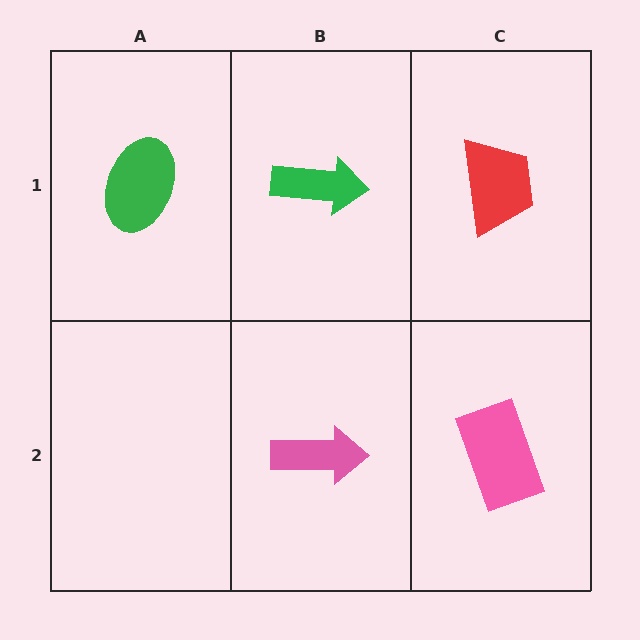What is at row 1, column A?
A green ellipse.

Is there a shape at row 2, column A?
No, that cell is empty.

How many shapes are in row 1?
3 shapes.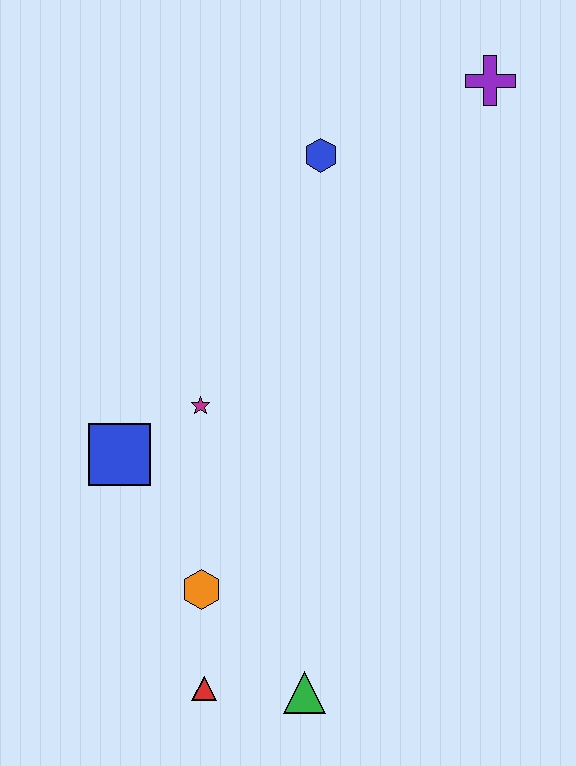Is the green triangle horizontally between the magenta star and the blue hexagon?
Yes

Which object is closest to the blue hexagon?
The purple cross is closest to the blue hexagon.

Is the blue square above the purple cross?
No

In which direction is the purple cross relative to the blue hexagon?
The purple cross is to the right of the blue hexagon.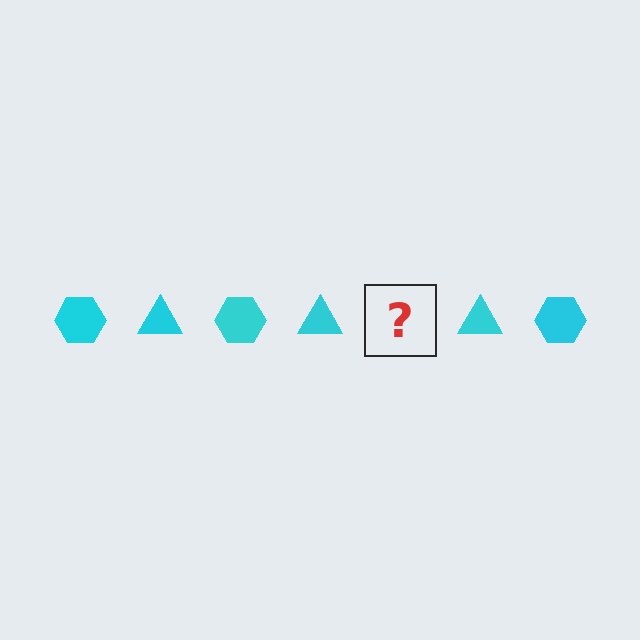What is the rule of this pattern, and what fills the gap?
The rule is that the pattern cycles through hexagon, triangle shapes in cyan. The gap should be filled with a cyan hexagon.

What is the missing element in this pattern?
The missing element is a cyan hexagon.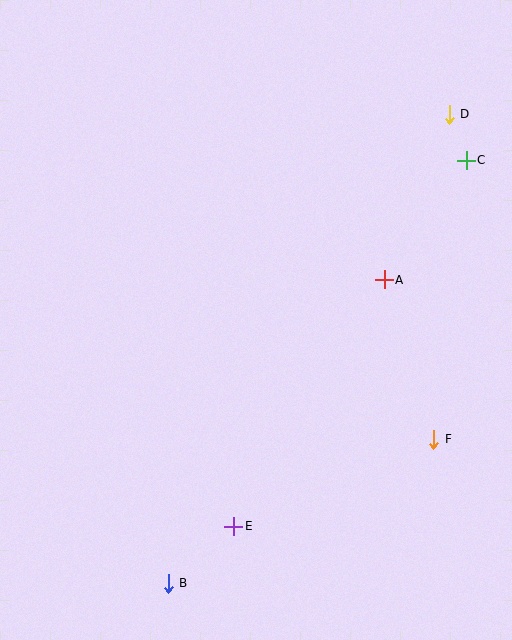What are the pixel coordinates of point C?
Point C is at (466, 160).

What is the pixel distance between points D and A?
The distance between D and A is 178 pixels.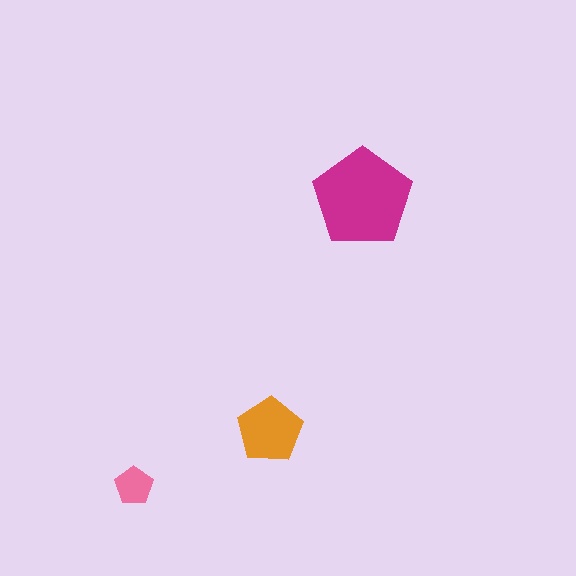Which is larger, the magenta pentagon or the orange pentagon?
The magenta one.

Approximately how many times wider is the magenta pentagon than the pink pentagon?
About 2.5 times wider.